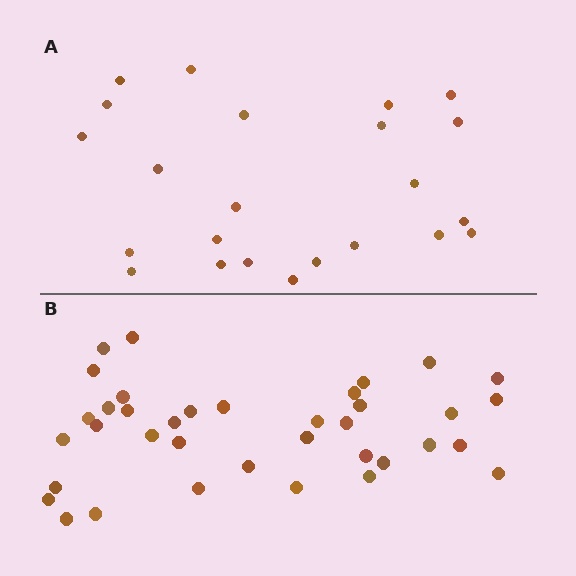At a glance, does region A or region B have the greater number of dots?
Region B (the bottom region) has more dots.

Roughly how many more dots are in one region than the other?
Region B has approximately 15 more dots than region A.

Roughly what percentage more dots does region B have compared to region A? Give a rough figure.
About 60% more.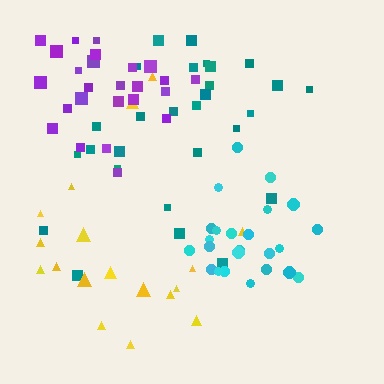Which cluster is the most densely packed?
Cyan.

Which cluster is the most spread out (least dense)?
Yellow.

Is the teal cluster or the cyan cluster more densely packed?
Cyan.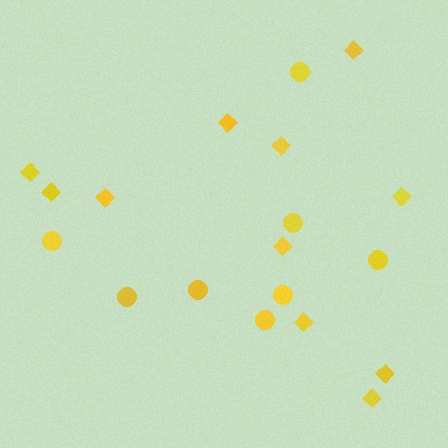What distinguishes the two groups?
There are 2 groups: one group of diamonds (11) and one group of circles (8).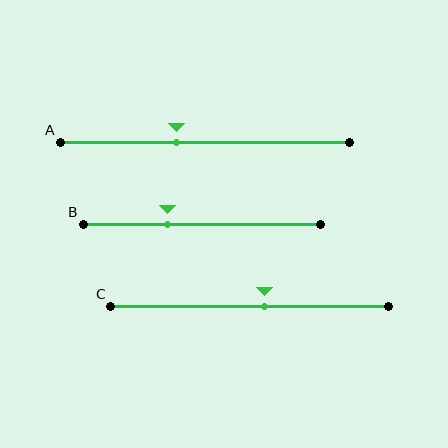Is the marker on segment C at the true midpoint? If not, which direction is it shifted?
No, the marker on segment C is shifted to the right by about 5% of the segment length.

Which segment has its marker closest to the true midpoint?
Segment C has its marker closest to the true midpoint.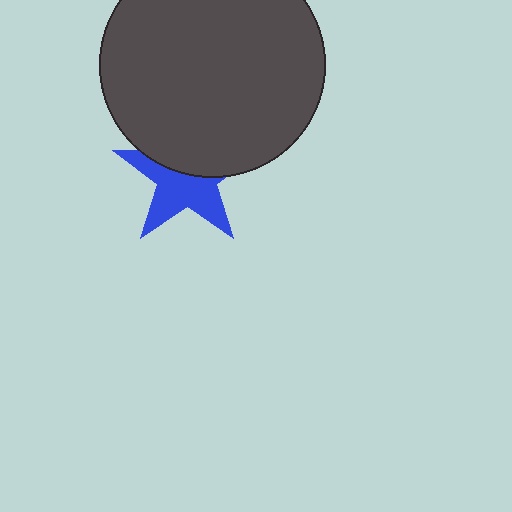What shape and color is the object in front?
The object in front is a dark gray circle.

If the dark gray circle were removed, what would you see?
You would see the complete blue star.